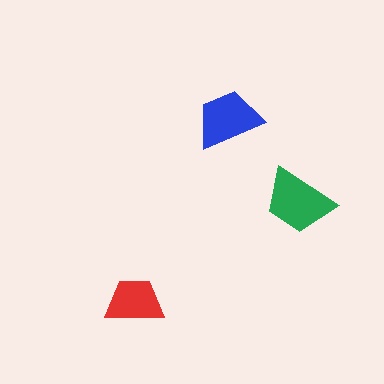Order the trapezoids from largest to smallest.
the green one, the blue one, the red one.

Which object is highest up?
The blue trapezoid is topmost.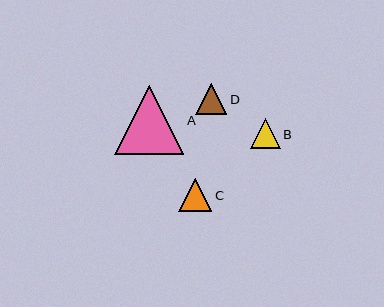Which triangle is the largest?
Triangle A is the largest with a size of approximately 69 pixels.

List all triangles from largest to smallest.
From largest to smallest: A, C, D, B.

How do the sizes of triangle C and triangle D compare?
Triangle C and triangle D are approximately the same size.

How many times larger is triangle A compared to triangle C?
Triangle A is approximately 2.1 times the size of triangle C.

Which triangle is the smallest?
Triangle B is the smallest with a size of approximately 29 pixels.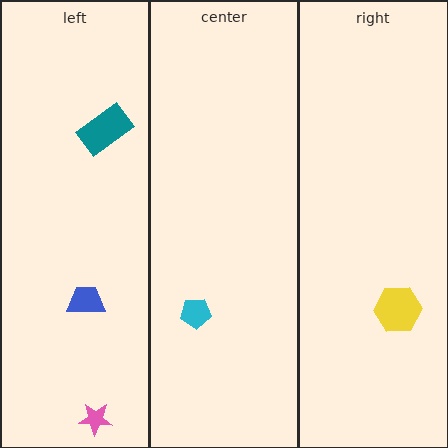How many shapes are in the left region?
3.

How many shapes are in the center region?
1.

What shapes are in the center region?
The cyan pentagon.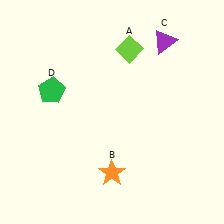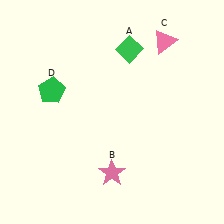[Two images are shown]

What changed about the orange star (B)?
In Image 1, B is orange. In Image 2, it changed to pink.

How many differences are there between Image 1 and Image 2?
There are 3 differences between the two images.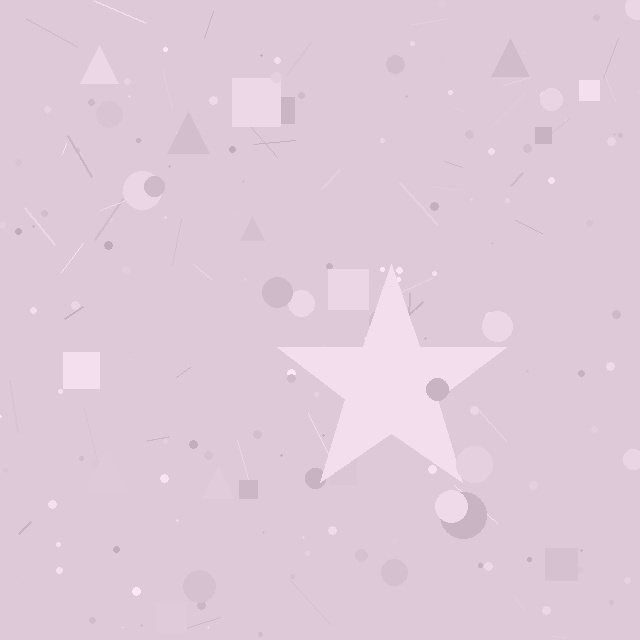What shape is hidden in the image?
A star is hidden in the image.